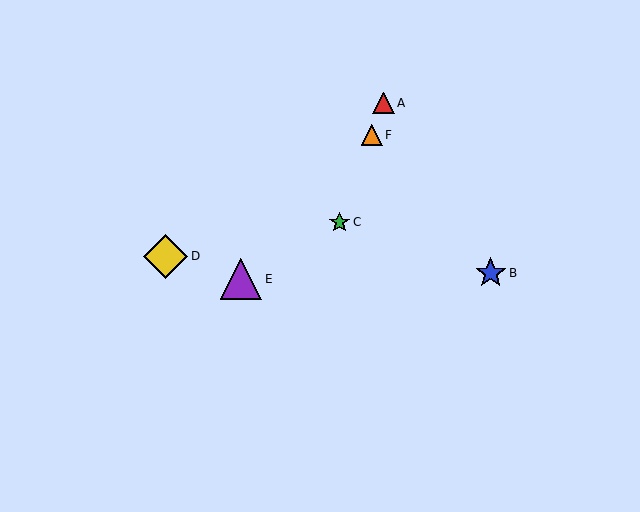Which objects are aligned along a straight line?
Objects A, C, F are aligned along a straight line.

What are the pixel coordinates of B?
Object B is at (491, 273).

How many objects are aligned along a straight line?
3 objects (A, C, F) are aligned along a straight line.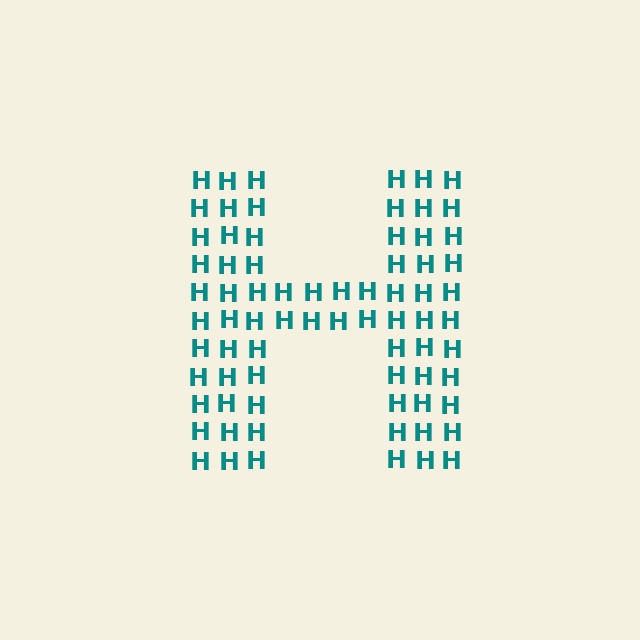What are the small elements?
The small elements are letter H's.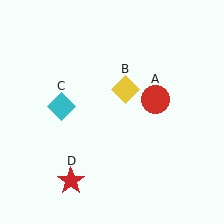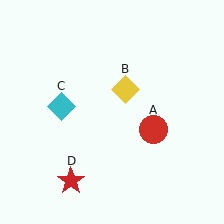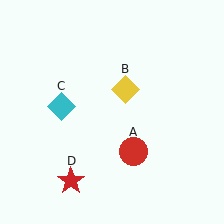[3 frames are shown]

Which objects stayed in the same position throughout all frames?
Yellow diamond (object B) and cyan diamond (object C) and red star (object D) remained stationary.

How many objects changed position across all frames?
1 object changed position: red circle (object A).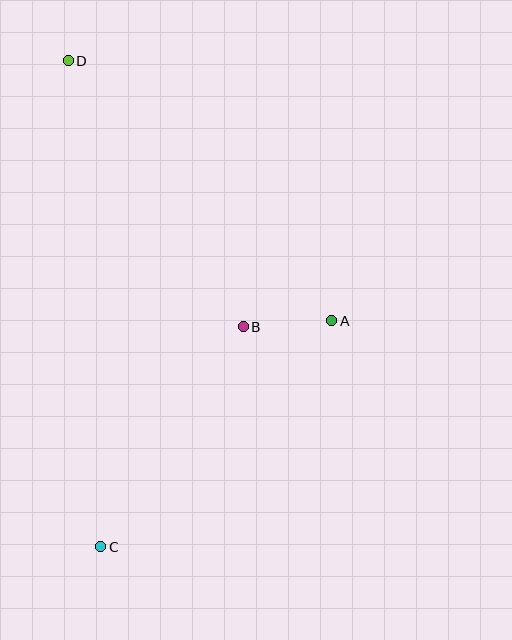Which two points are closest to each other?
Points A and B are closest to each other.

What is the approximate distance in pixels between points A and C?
The distance between A and C is approximately 323 pixels.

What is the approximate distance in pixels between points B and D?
The distance between B and D is approximately 318 pixels.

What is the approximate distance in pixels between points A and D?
The distance between A and D is approximately 370 pixels.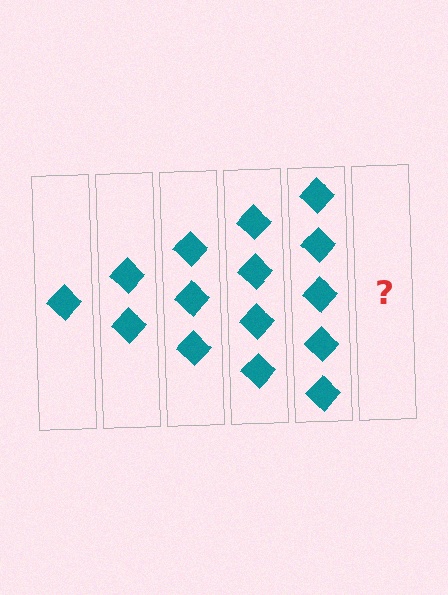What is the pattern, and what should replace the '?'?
The pattern is that each step adds one more diamond. The '?' should be 6 diamonds.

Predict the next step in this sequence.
The next step is 6 diamonds.